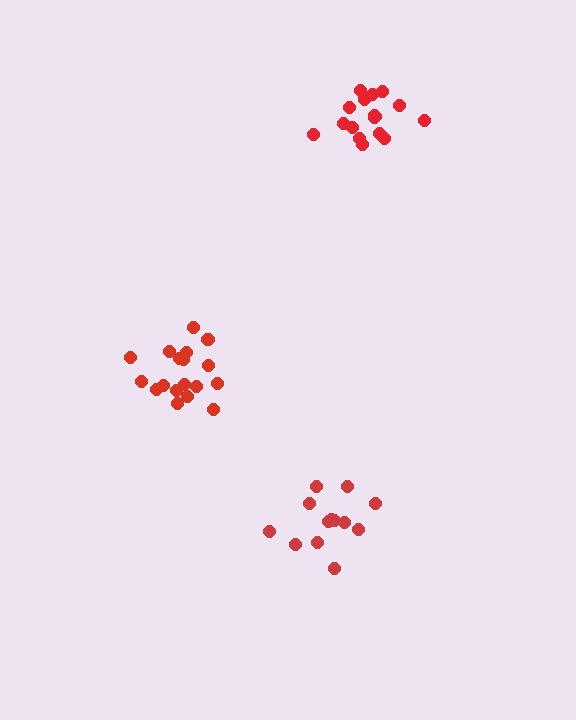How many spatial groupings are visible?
There are 3 spatial groupings.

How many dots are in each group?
Group 1: 18 dots, Group 2: 17 dots, Group 3: 13 dots (48 total).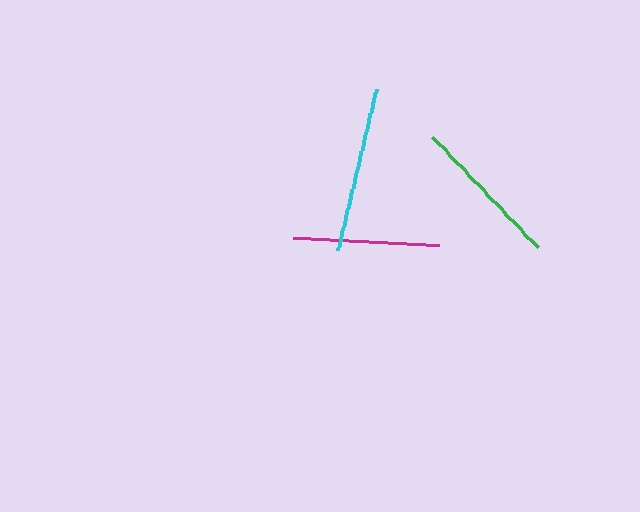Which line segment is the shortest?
The magenta line is the shortest at approximately 146 pixels.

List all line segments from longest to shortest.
From longest to shortest: cyan, green, magenta.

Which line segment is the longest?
The cyan line is the longest at approximately 166 pixels.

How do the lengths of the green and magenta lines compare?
The green and magenta lines are approximately the same length.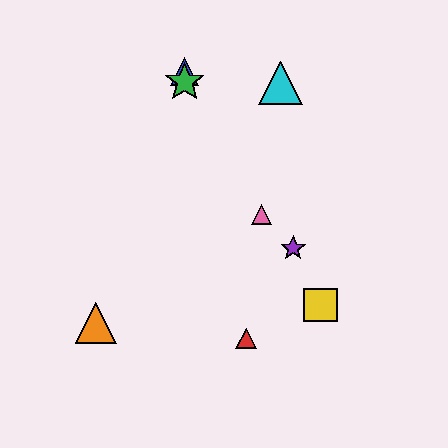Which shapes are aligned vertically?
The blue triangle, the green star are aligned vertically.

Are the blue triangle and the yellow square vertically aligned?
No, the blue triangle is at x≈185 and the yellow square is at x≈321.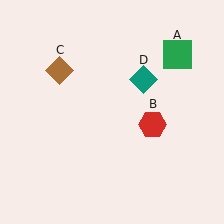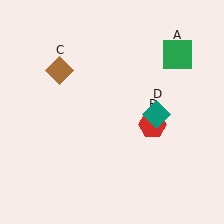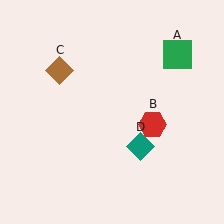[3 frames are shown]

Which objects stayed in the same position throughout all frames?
Green square (object A) and red hexagon (object B) and brown diamond (object C) remained stationary.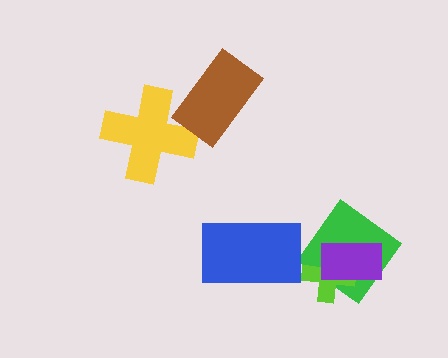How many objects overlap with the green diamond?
2 objects overlap with the green diamond.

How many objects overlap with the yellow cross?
1 object overlaps with the yellow cross.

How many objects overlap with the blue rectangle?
0 objects overlap with the blue rectangle.